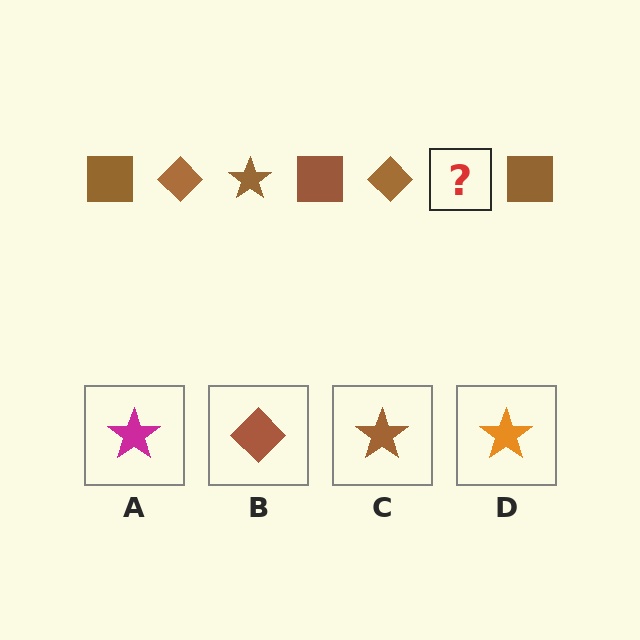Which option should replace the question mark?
Option C.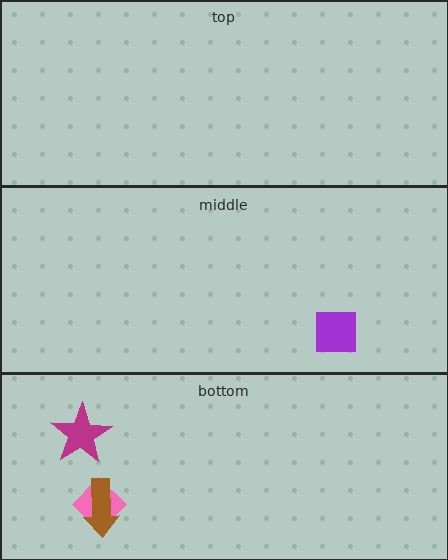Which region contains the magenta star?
The bottom region.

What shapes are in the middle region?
The purple square.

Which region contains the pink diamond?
The bottom region.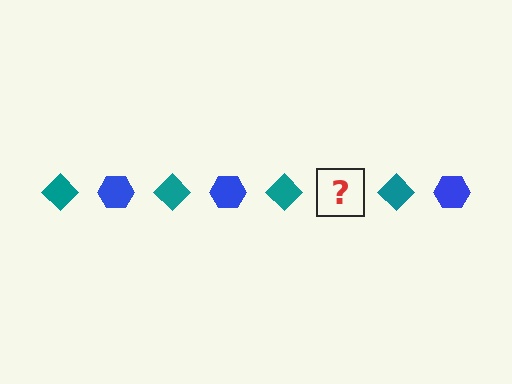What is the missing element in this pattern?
The missing element is a blue hexagon.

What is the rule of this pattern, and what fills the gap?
The rule is that the pattern alternates between teal diamond and blue hexagon. The gap should be filled with a blue hexagon.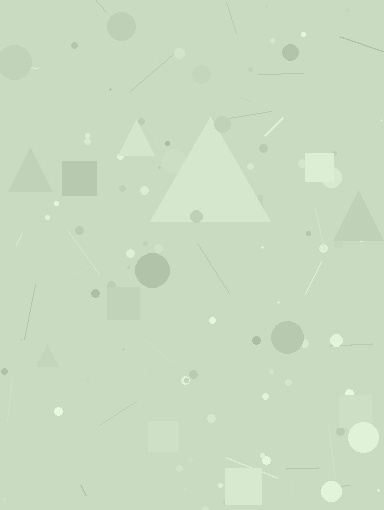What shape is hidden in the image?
A triangle is hidden in the image.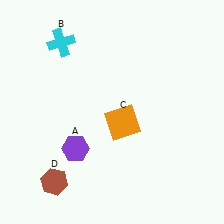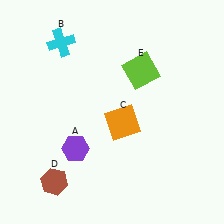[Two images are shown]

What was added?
A lime square (E) was added in Image 2.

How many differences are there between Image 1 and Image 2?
There is 1 difference between the two images.